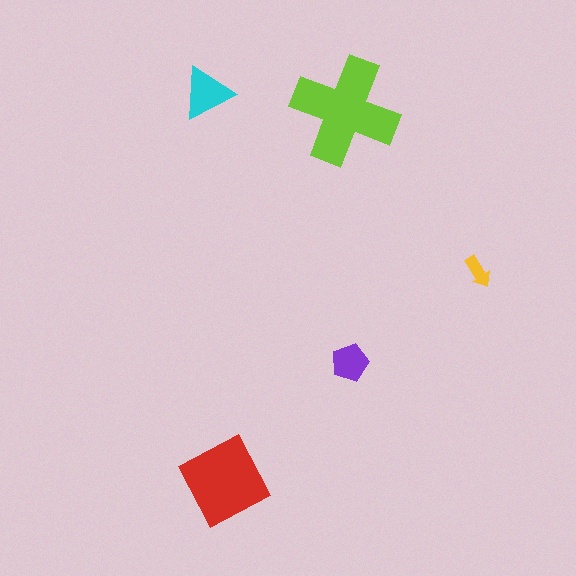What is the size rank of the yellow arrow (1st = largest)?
5th.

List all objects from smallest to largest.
The yellow arrow, the purple pentagon, the cyan triangle, the red diamond, the lime cross.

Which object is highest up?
The cyan triangle is topmost.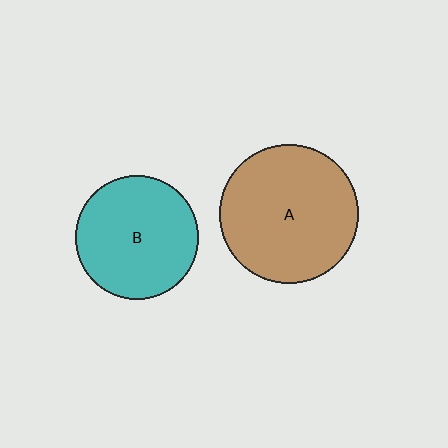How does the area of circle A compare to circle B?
Approximately 1.3 times.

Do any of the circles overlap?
No, none of the circles overlap.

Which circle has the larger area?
Circle A (brown).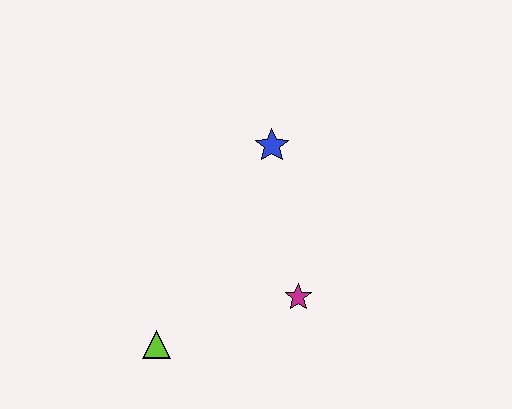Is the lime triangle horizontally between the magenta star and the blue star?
No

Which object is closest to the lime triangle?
The magenta star is closest to the lime triangle.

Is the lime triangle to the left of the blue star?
Yes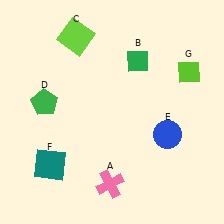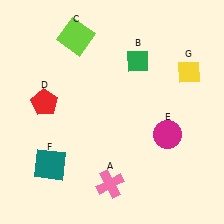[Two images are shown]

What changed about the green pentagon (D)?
In Image 1, D is green. In Image 2, it changed to red.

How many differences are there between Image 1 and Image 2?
There are 3 differences between the two images.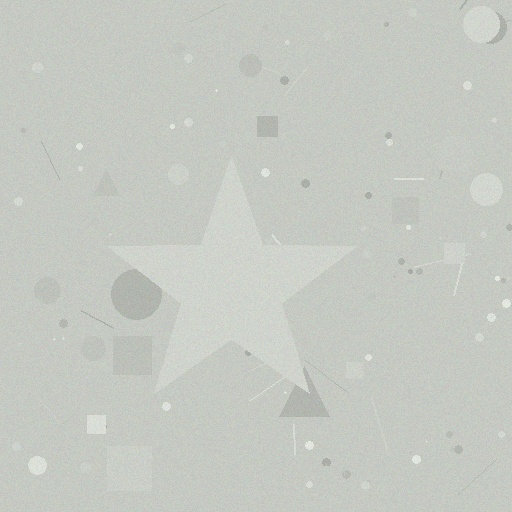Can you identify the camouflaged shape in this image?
The camouflaged shape is a star.